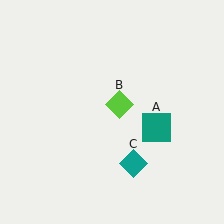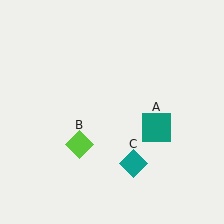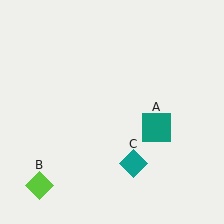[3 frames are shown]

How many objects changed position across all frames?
1 object changed position: lime diamond (object B).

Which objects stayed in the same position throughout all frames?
Teal square (object A) and teal diamond (object C) remained stationary.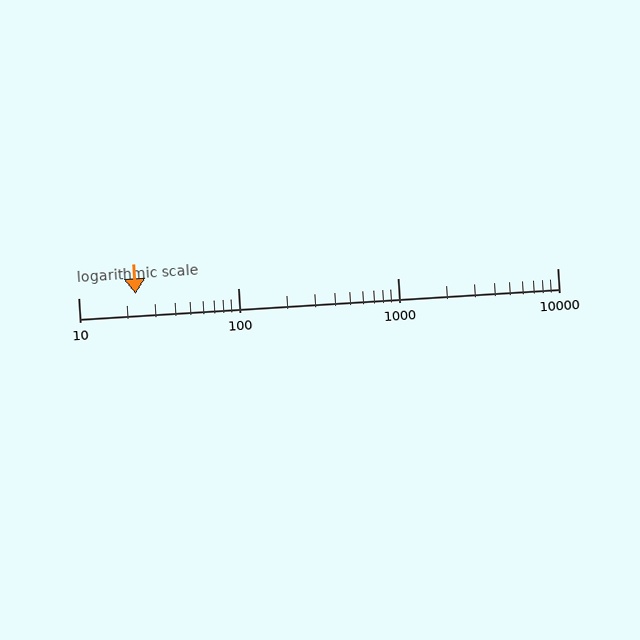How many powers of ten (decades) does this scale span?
The scale spans 3 decades, from 10 to 10000.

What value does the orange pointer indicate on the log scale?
The pointer indicates approximately 23.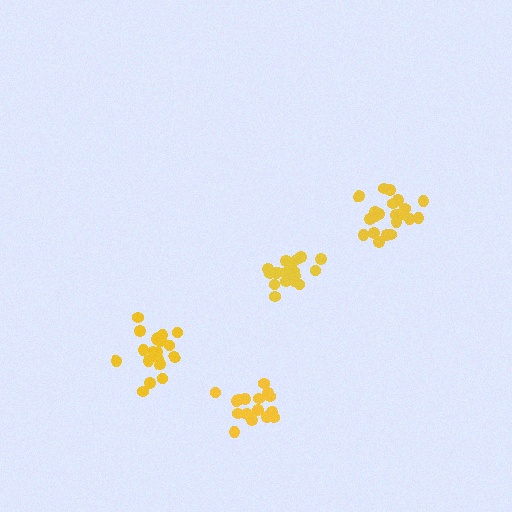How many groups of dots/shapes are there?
There are 4 groups.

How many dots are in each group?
Group 1: 20 dots, Group 2: 16 dots, Group 3: 19 dots, Group 4: 21 dots (76 total).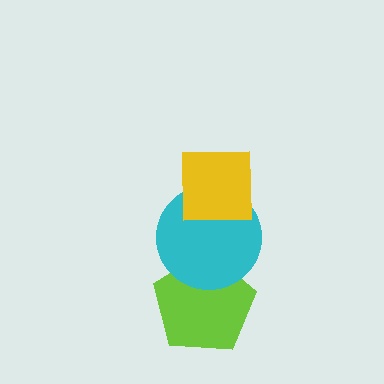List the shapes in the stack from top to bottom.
From top to bottom: the yellow square, the cyan circle, the lime pentagon.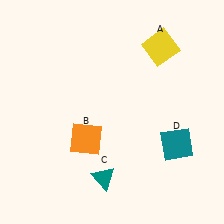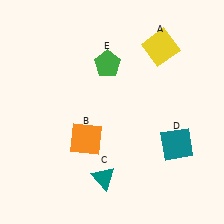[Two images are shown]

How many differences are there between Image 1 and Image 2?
There is 1 difference between the two images.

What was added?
A green pentagon (E) was added in Image 2.